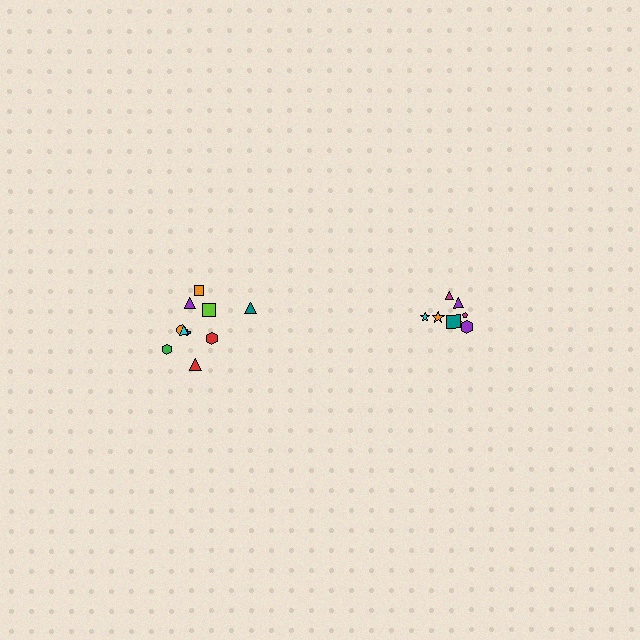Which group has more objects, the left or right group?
The left group.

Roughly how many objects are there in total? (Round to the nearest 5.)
Roughly 20 objects in total.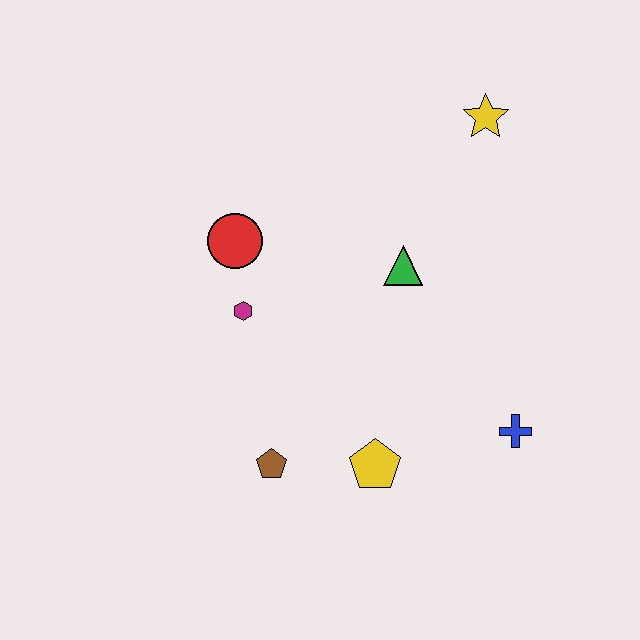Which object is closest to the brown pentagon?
The yellow pentagon is closest to the brown pentagon.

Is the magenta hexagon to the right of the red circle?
Yes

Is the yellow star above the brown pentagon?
Yes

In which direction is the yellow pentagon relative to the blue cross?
The yellow pentagon is to the left of the blue cross.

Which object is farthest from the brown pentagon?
The yellow star is farthest from the brown pentagon.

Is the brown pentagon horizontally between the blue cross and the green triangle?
No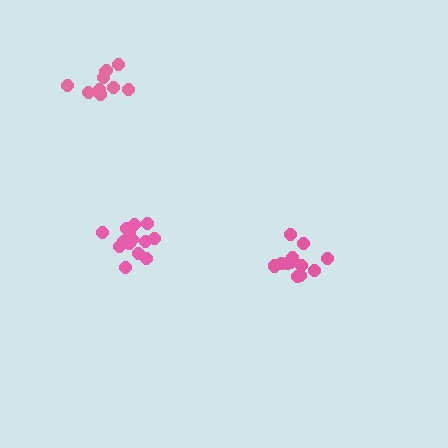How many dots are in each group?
Group 1: 12 dots, Group 2: 15 dots, Group 3: 10 dots (37 total).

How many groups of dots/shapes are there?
There are 3 groups.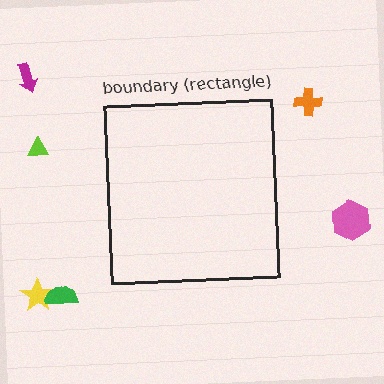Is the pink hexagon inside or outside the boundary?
Outside.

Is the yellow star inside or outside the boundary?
Outside.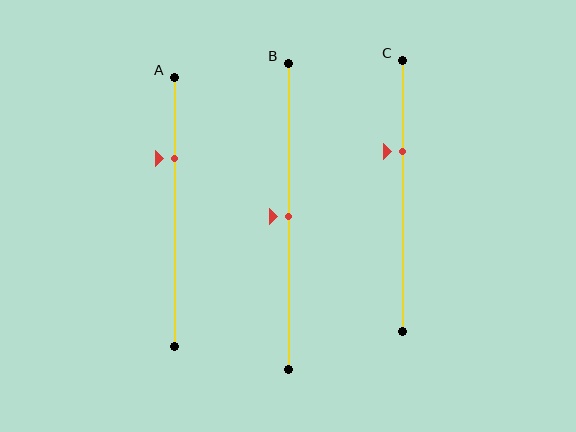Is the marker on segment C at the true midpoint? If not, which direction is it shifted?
No, the marker on segment C is shifted upward by about 16% of the segment length.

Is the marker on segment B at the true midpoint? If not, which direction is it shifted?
Yes, the marker on segment B is at the true midpoint.